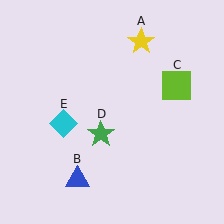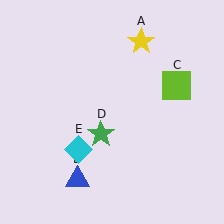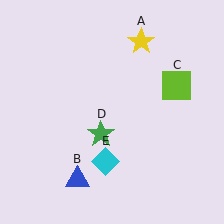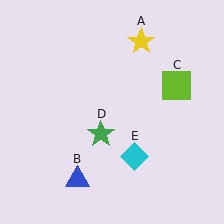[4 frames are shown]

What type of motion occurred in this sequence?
The cyan diamond (object E) rotated counterclockwise around the center of the scene.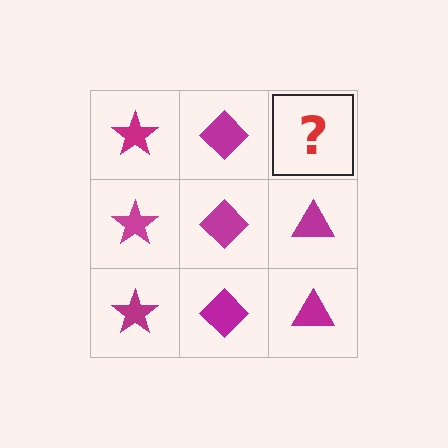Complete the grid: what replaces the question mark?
The question mark should be replaced with a magenta triangle.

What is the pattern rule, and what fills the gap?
The rule is that each column has a consistent shape. The gap should be filled with a magenta triangle.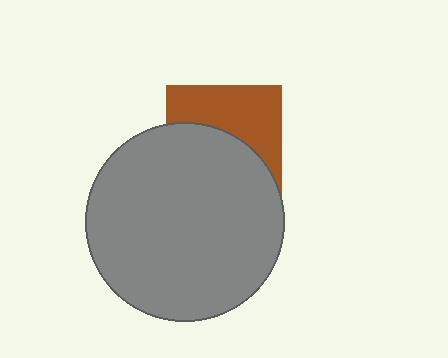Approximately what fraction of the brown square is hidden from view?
Roughly 54% of the brown square is hidden behind the gray circle.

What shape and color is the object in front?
The object in front is a gray circle.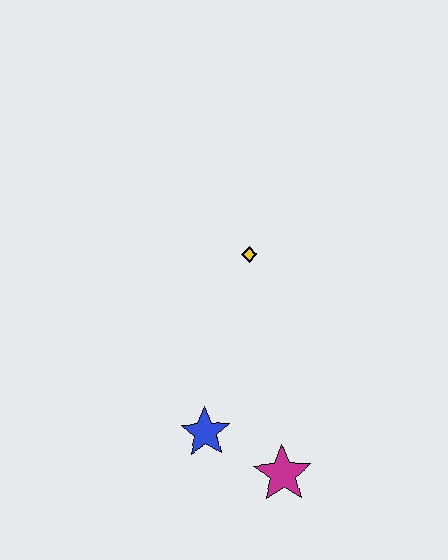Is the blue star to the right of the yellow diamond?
No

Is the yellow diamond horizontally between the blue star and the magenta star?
Yes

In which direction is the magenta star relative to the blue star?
The magenta star is to the right of the blue star.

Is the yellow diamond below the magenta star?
No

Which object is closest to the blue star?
The magenta star is closest to the blue star.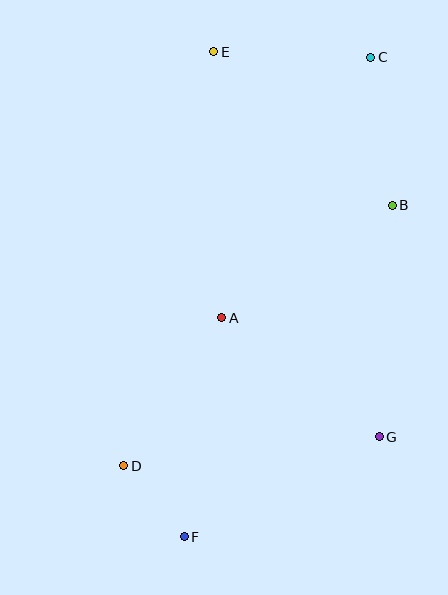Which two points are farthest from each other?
Points C and F are farthest from each other.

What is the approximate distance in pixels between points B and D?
The distance between B and D is approximately 374 pixels.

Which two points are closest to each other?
Points D and F are closest to each other.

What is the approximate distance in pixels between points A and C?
The distance between A and C is approximately 300 pixels.